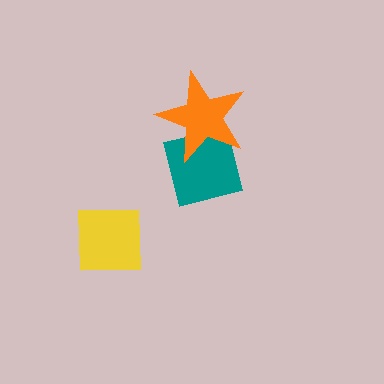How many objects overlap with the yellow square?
0 objects overlap with the yellow square.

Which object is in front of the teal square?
The orange star is in front of the teal square.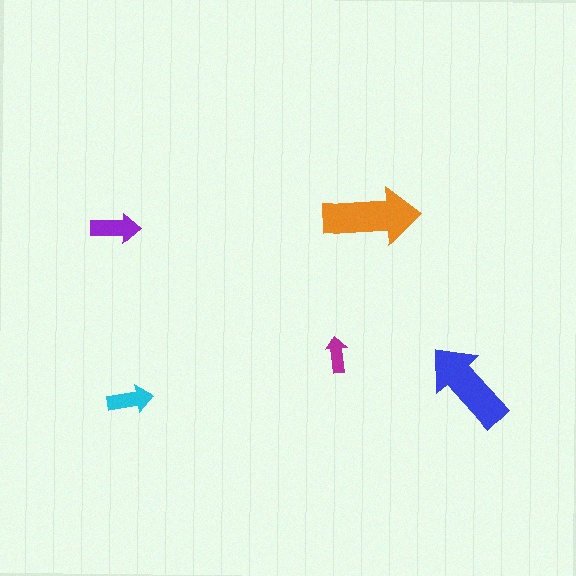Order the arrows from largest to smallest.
the orange one, the blue one, the purple one, the cyan one, the magenta one.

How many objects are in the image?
There are 5 objects in the image.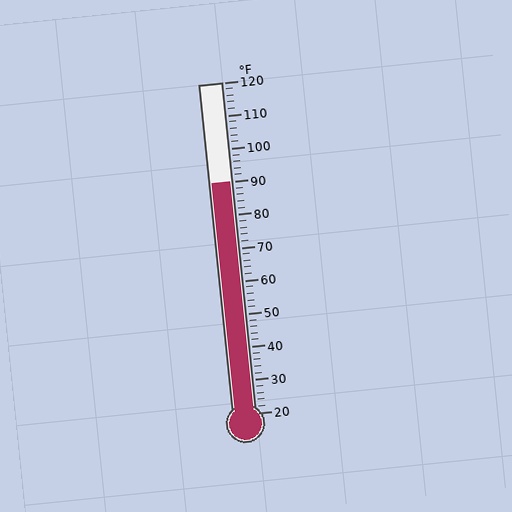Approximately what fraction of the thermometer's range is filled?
The thermometer is filled to approximately 70% of its range.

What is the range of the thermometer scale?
The thermometer scale ranges from 20°F to 120°F.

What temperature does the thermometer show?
The thermometer shows approximately 90°F.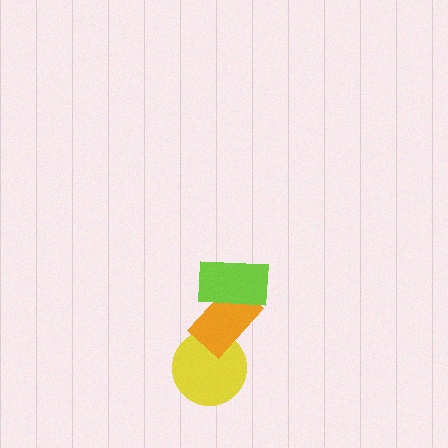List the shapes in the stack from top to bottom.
From top to bottom: the lime rectangle, the orange rectangle, the yellow circle.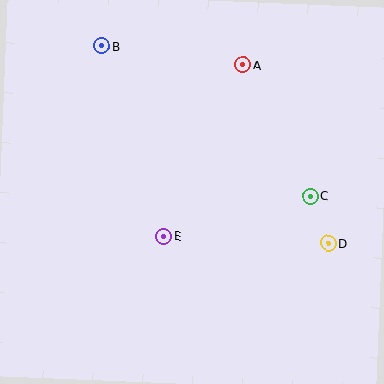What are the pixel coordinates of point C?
Point C is at (310, 196).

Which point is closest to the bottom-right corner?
Point D is closest to the bottom-right corner.